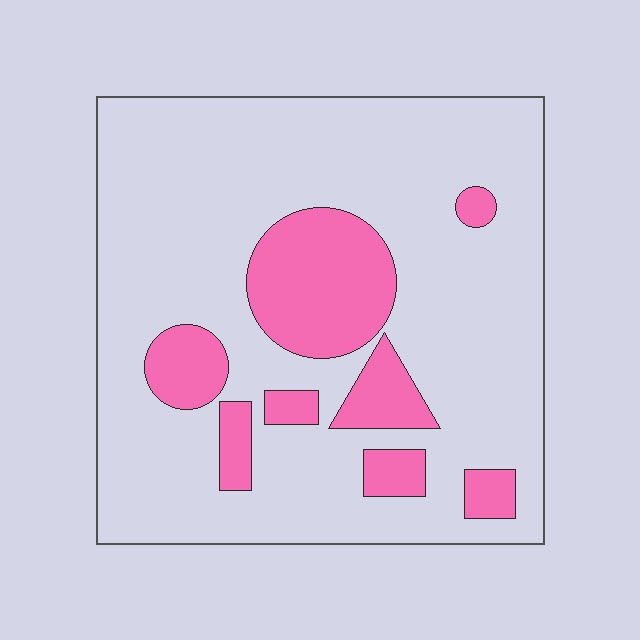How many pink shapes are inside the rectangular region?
8.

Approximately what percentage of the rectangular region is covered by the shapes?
Approximately 20%.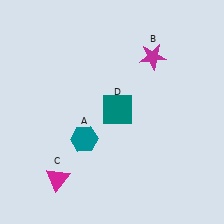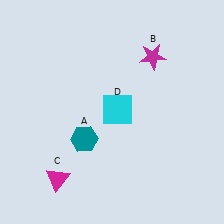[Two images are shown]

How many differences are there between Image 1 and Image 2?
There is 1 difference between the two images.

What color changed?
The square (D) changed from teal in Image 1 to cyan in Image 2.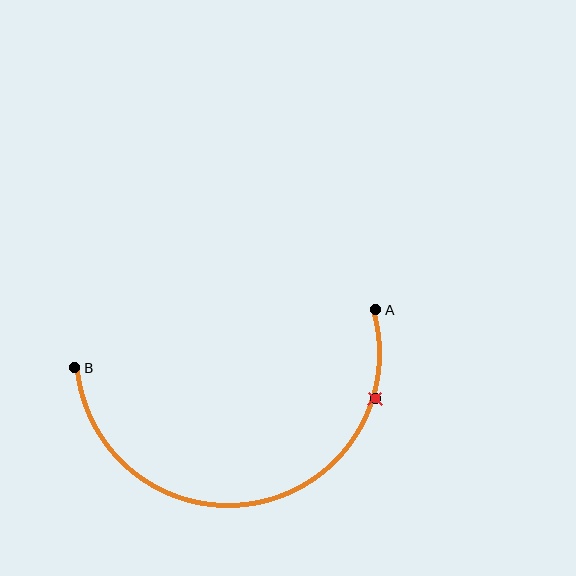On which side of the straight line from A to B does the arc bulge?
The arc bulges below the straight line connecting A and B.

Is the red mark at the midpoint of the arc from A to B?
No. The red mark lies on the arc but is closer to endpoint A. The arc midpoint would be at the point on the curve equidistant along the arc from both A and B.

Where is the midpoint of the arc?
The arc midpoint is the point on the curve farthest from the straight line joining A and B. It sits below that line.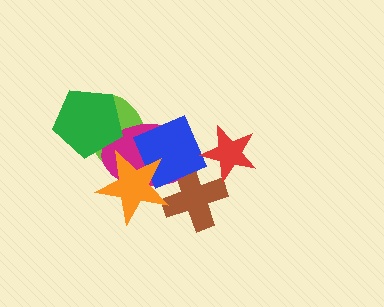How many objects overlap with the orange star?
4 objects overlap with the orange star.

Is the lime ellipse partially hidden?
Yes, it is partially covered by another shape.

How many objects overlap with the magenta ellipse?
5 objects overlap with the magenta ellipse.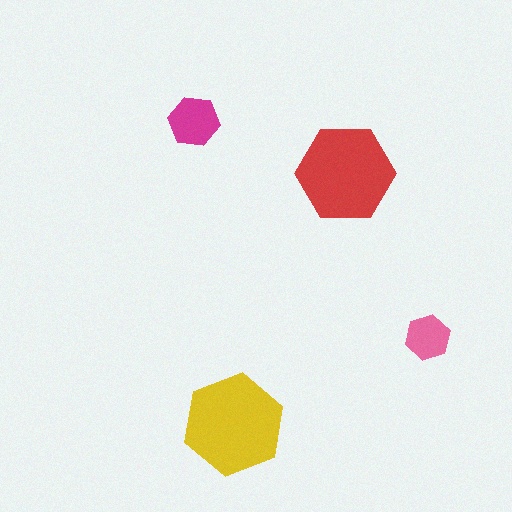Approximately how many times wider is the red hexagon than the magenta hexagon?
About 2 times wider.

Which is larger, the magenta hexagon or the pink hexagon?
The magenta one.